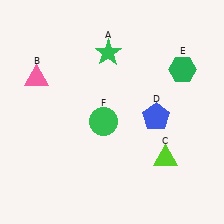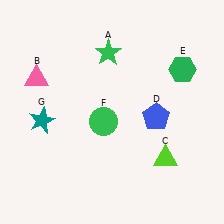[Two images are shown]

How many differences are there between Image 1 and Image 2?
There is 1 difference between the two images.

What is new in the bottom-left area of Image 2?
A teal star (G) was added in the bottom-left area of Image 2.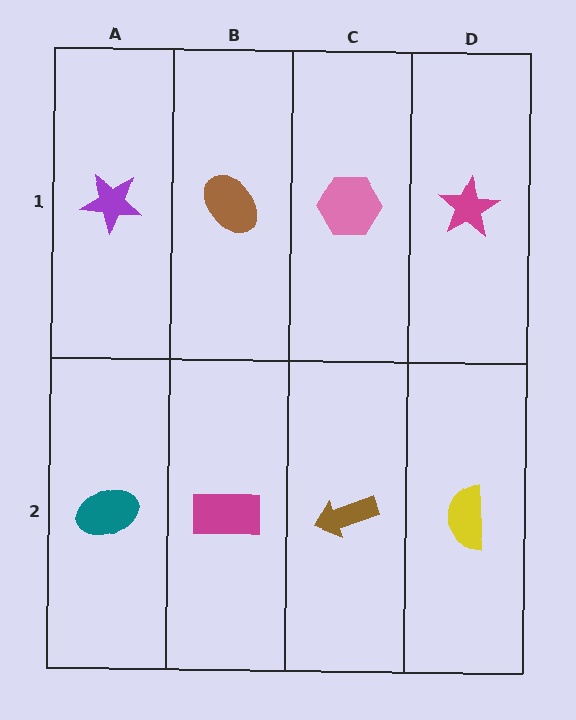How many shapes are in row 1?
4 shapes.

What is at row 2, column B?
A magenta rectangle.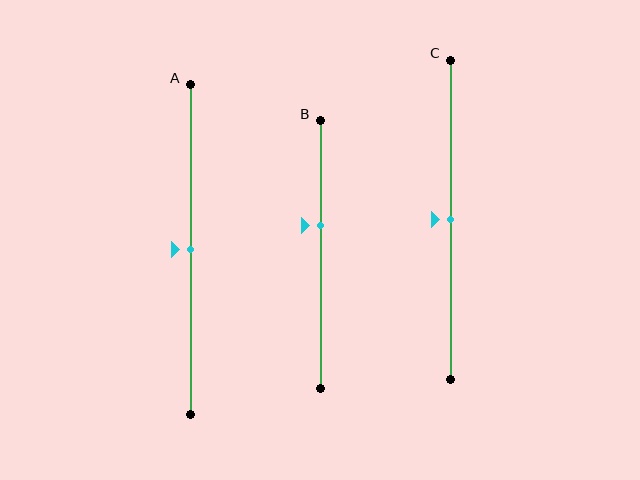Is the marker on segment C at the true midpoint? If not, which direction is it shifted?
Yes, the marker on segment C is at the true midpoint.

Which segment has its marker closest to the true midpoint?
Segment A has its marker closest to the true midpoint.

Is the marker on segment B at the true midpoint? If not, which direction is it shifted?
No, the marker on segment B is shifted upward by about 11% of the segment length.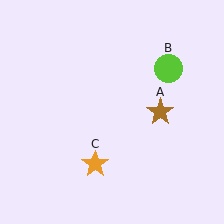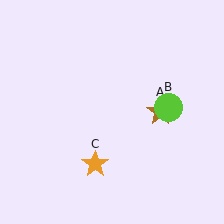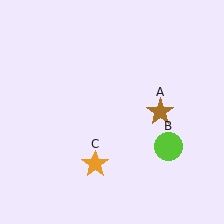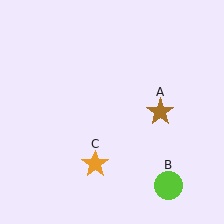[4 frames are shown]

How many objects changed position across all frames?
1 object changed position: lime circle (object B).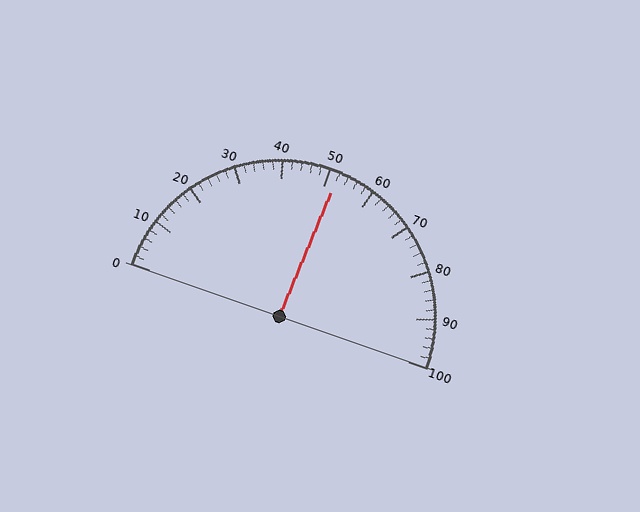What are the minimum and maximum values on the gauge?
The gauge ranges from 0 to 100.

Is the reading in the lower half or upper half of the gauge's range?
The reading is in the upper half of the range (0 to 100).